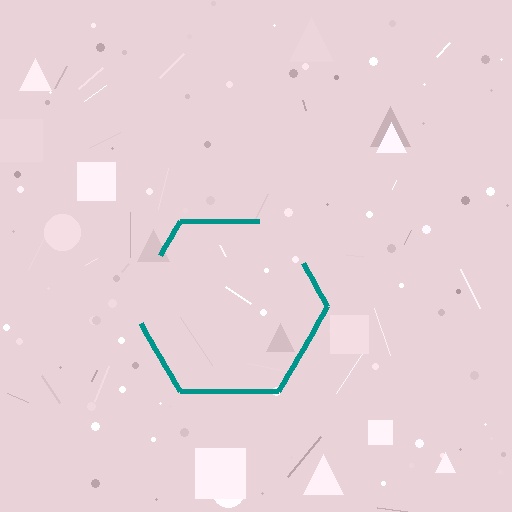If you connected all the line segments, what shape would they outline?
They would outline a hexagon.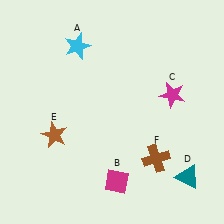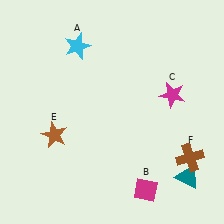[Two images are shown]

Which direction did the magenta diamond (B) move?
The magenta diamond (B) moved right.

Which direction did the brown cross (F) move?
The brown cross (F) moved right.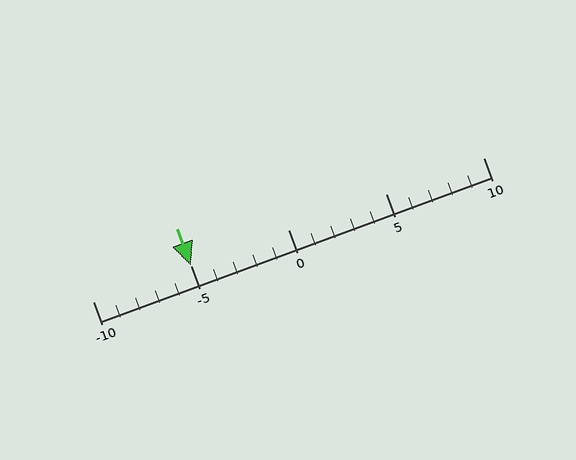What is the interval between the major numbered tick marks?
The major tick marks are spaced 5 units apart.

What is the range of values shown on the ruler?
The ruler shows values from -10 to 10.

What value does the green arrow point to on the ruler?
The green arrow points to approximately -5.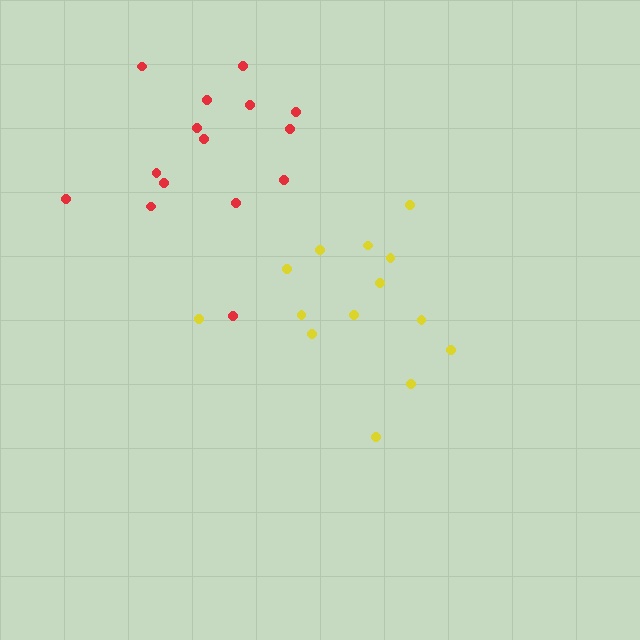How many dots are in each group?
Group 1: 15 dots, Group 2: 14 dots (29 total).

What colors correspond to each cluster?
The clusters are colored: red, yellow.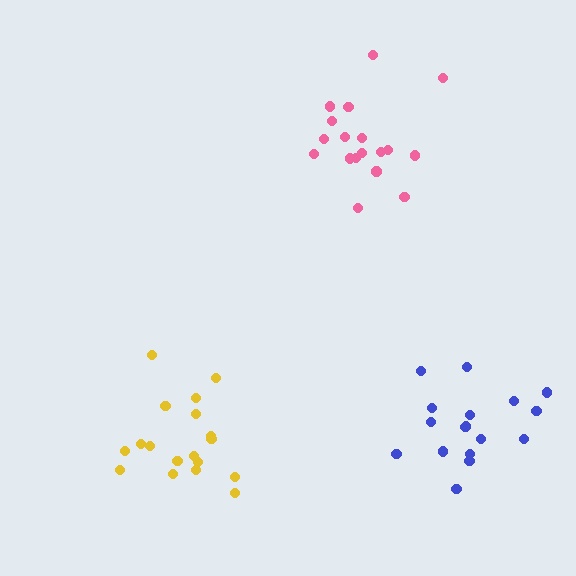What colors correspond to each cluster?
The clusters are colored: yellow, blue, pink.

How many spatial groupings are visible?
There are 3 spatial groupings.